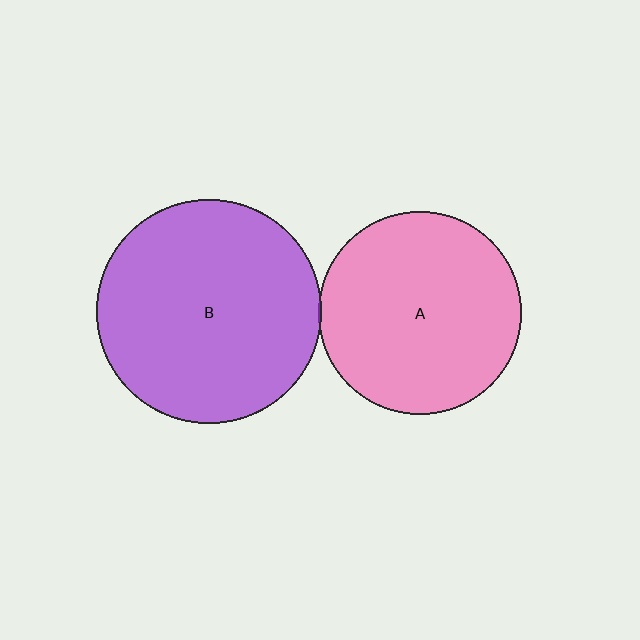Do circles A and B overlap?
Yes.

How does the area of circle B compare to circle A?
Approximately 1.2 times.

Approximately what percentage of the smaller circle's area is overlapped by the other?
Approximately 5%.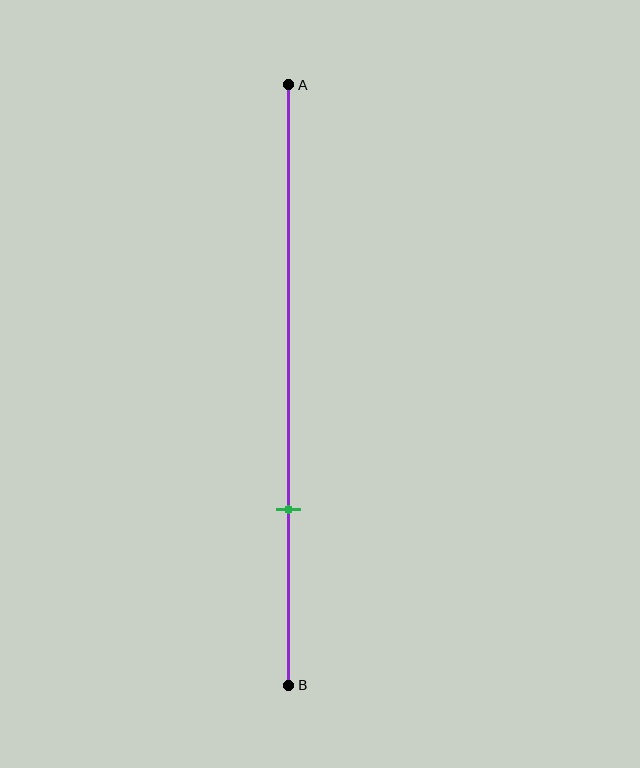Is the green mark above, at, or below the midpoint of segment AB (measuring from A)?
The green mark is below the midpoint of segment AB.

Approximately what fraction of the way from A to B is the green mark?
The green mark is approximately 70% of the way from A to B.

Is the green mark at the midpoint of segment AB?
No, the mark is at about 70% from A, not at the 50% midpoint.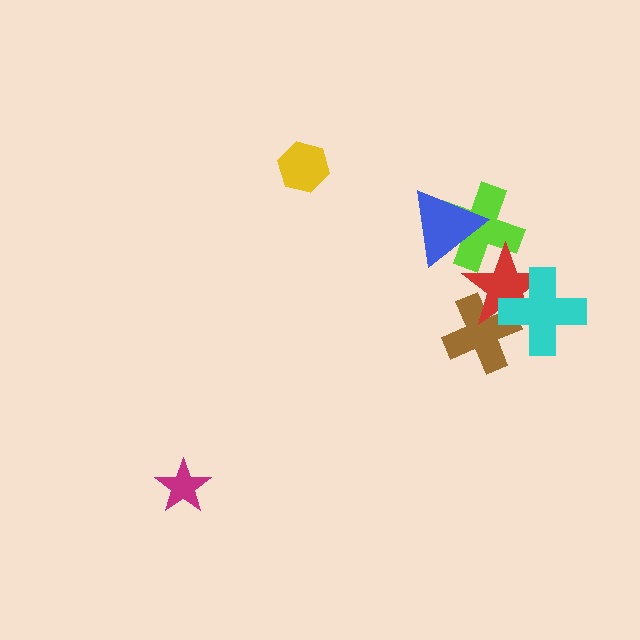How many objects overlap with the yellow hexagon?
0 objects overlap with the yellow hexagon.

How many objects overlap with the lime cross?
2 objects overlap with the lime cross.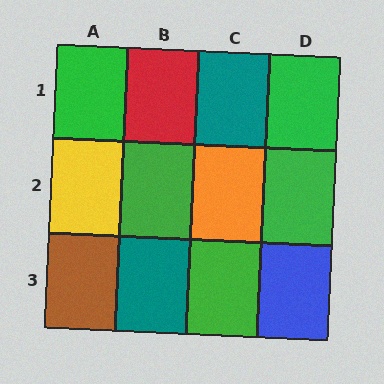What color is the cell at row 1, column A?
Green.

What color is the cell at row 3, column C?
Green.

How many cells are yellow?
1 cell is yellow.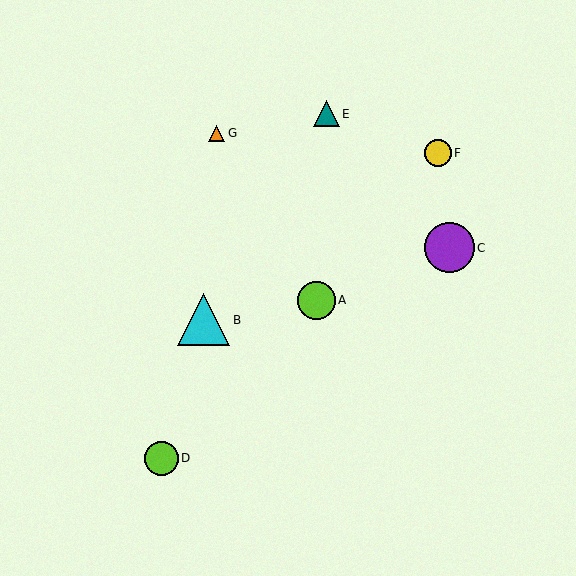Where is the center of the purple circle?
The center of the purple circle is at (449, 248).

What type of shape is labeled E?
Shape E is a teal triangle.